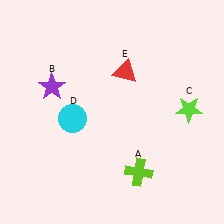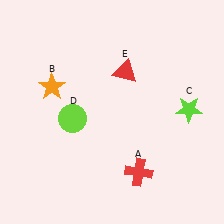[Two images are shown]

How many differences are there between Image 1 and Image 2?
There are 3 differences between the two images.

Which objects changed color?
A changed from lime to red. B changed from purple to orange. D changed from cyan to lime.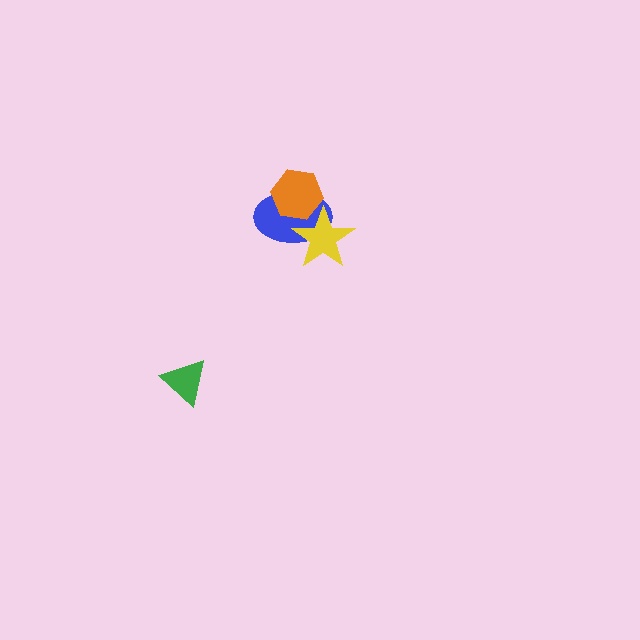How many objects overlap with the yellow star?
2 objects overlap with the yellow star.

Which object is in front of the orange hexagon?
The yellow star is in front of the orange hexagon.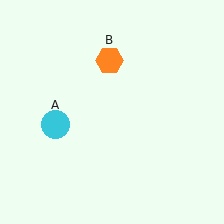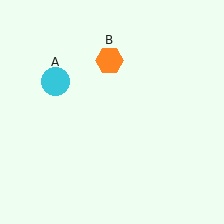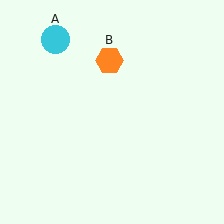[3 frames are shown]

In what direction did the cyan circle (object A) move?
The cyan circle (object A) moved up.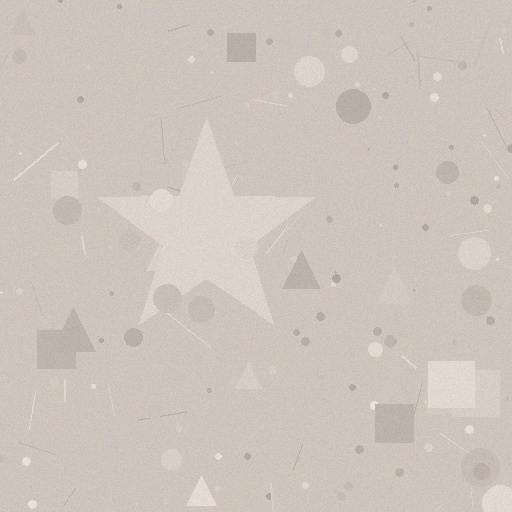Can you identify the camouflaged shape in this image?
The camouflaged shape is a star.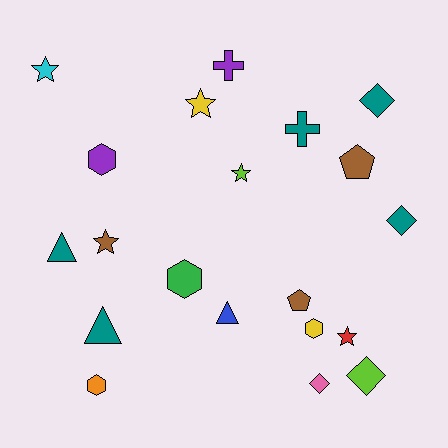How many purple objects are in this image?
There are 2 purple objects.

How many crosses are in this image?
There are 2 crosses.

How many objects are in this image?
There are 20 objects.